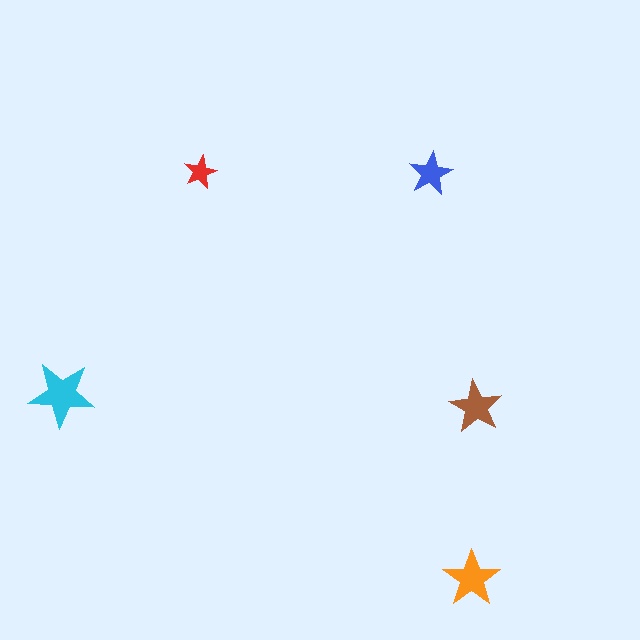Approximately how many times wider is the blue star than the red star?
About 1.5 times wider.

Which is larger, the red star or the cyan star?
The cyan one.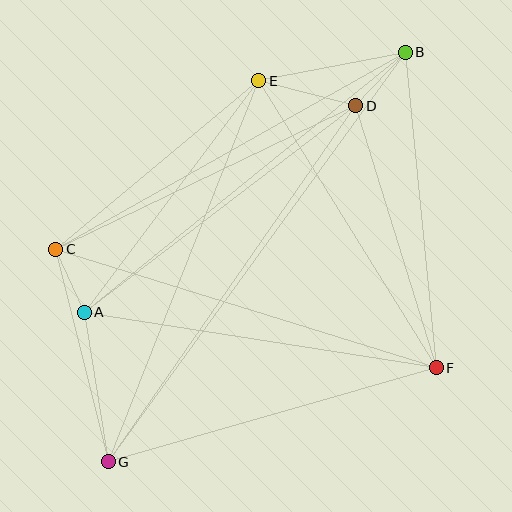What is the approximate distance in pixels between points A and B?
The distance between A and B is approximately 413 pixels.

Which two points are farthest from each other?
Points B and G are farthest from each other.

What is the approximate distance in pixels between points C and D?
The distance between C and D is approximately 333 pixels.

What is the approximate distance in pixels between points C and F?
The distance between C and F is approximately 399 pixels.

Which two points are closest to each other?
Points A and C are closest to each other.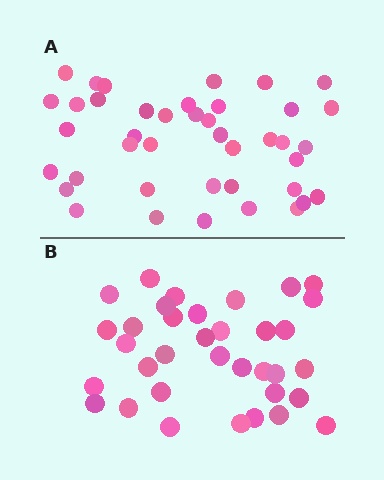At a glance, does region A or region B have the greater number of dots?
Region A (the top region) has more dots.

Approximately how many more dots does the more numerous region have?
Region A has about 6 more dots than region B.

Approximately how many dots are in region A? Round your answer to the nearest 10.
About 40 dots. (The exact count is 41, which rounds to 40.)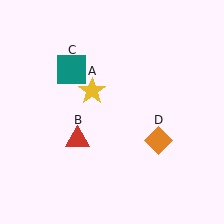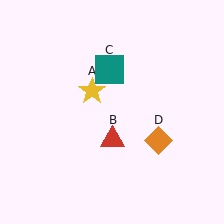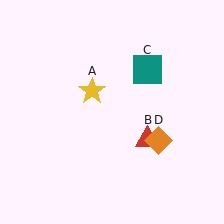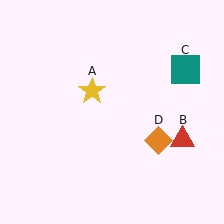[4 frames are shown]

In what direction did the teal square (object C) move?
The teal square (object C) moved right.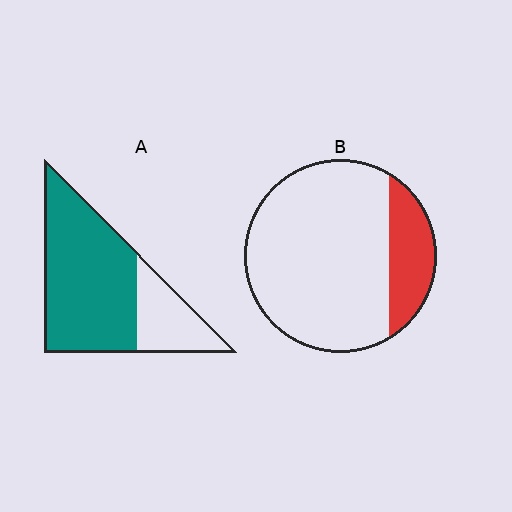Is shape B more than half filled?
No.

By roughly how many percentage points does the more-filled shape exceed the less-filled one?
By roughly 55 percentage points (A over B).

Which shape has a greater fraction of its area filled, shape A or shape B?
Shape A.